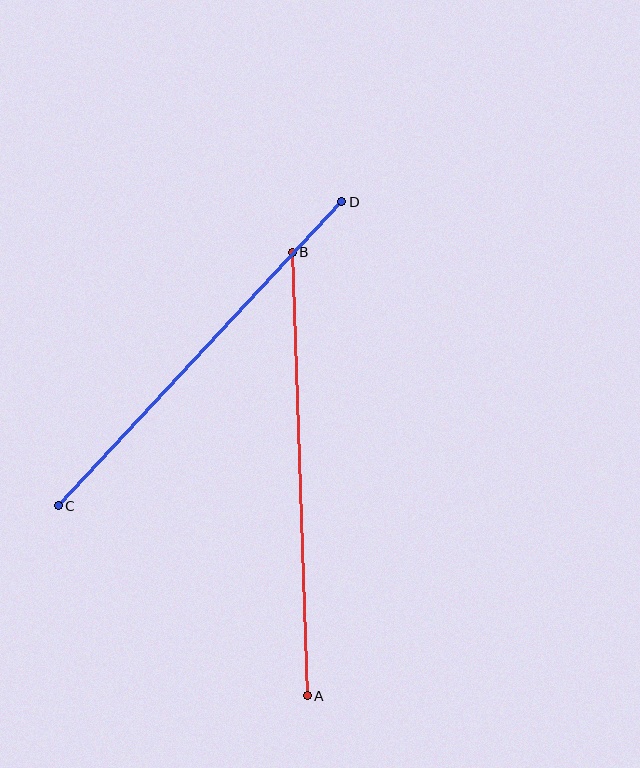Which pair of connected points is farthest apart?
Points A and B are farthest apart.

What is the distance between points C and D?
The distance is approximately 416 pixels.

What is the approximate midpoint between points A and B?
The midpoint is at approximately (300, 474) pixels.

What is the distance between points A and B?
The distance is approximately 444 pixels.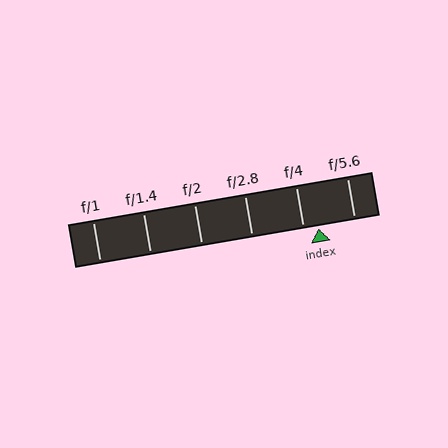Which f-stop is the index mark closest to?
The index mark is closest to f/4.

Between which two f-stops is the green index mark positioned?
The index mark is between f/4 and f/5.6.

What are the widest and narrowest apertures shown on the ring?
The widest aperture shown is f/1 and the narrowest is f/5.6.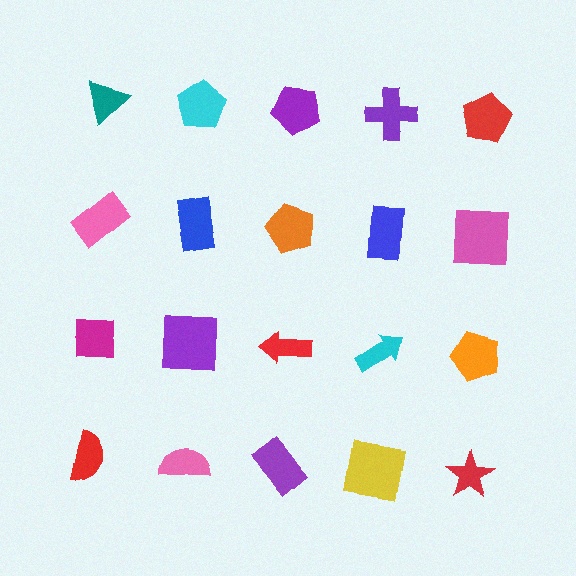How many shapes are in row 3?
5 shapes.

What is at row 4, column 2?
A pink semicircle.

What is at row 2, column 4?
A blue rectangle.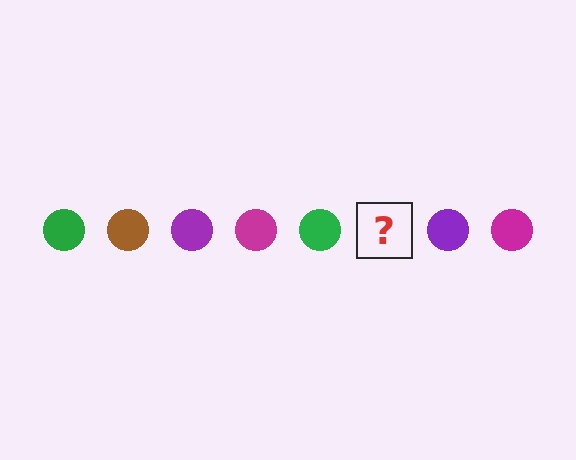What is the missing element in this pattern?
The missing element is a brown circle.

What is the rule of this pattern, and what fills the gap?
The rule is that the pattern cycles through green, brown, purple, magenta circles. The gap should be filled with a brown circle.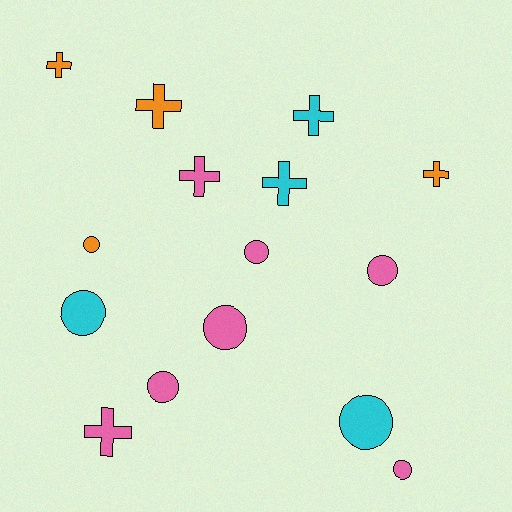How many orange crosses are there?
There are 3 orange crosses.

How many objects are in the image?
There are 15 objects.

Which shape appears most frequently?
Circle, with 8 objects.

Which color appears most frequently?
Pink, with 7 objects.